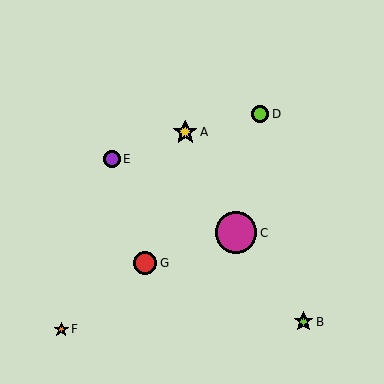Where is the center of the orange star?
The center of the orange star is at (61, 329).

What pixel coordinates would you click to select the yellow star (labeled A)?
Click at (185, 132) to select the yellow star A.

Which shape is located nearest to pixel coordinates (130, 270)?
The red circle (labeled G) at (145, 263) is nearest to that location.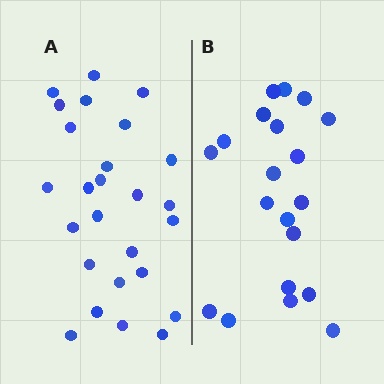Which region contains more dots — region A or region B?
Region A (the left region) has more dots.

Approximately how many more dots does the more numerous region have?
Region A has about 6 more dots than region B.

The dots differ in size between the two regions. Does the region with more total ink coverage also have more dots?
No. Region B has more total ink coverage because its dots are larger, but region A actually contains more individual dots. Total area can be misleading — the number of items is what matters here.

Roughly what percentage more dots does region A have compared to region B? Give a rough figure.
About 30% more.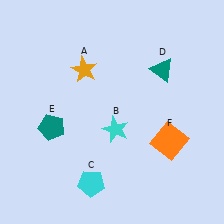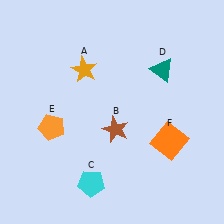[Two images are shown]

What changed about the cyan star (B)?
In Image 1, B is cyan. In Image 2, it changed to brown.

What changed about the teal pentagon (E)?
In Image 1, E is teal. In Image 2, it changed to orange.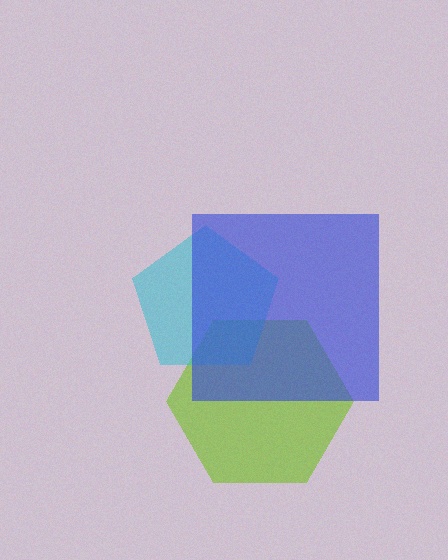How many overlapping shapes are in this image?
There are 3 overlapping shapes in the image.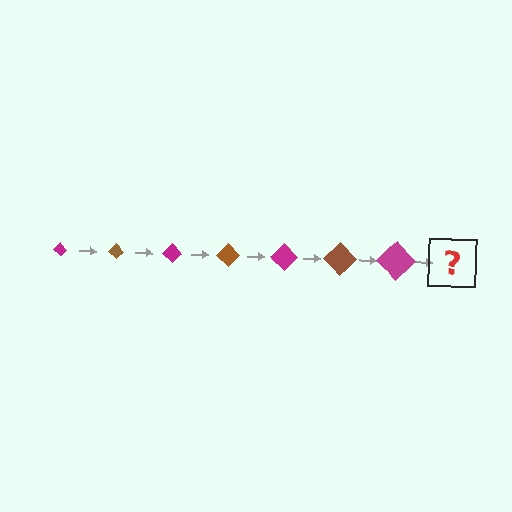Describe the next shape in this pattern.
It should be a brown diamond, larger than the previous one.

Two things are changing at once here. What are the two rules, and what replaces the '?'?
The two rules are that the diamond grows larger each step and the color cycles through magenta and brown. The '?' should be a brown diamond, larger than the previous one.